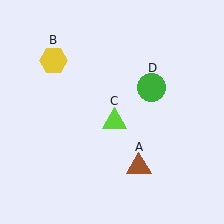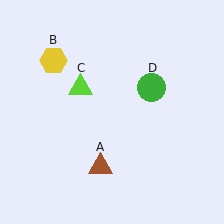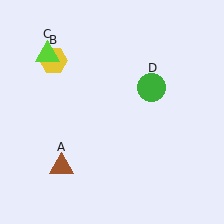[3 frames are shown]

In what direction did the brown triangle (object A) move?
The brown triangle (object A) moved left.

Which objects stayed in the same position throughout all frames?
Yellow hexagon (object B) and green circle (object D) remained stationary.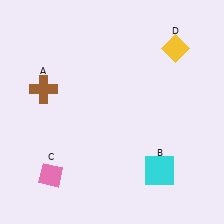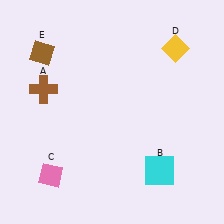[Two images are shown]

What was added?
A brown diamond (E) was added in Image 2.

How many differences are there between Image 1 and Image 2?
There is 1 difference between the two images.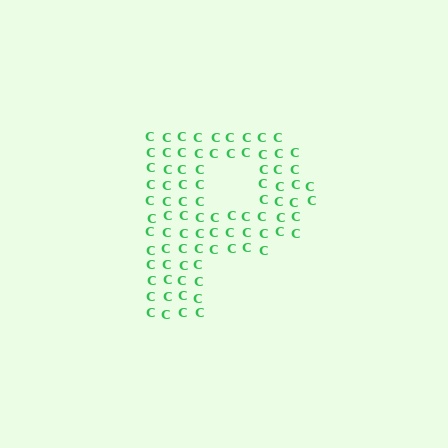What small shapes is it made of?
It is made of small letter C's.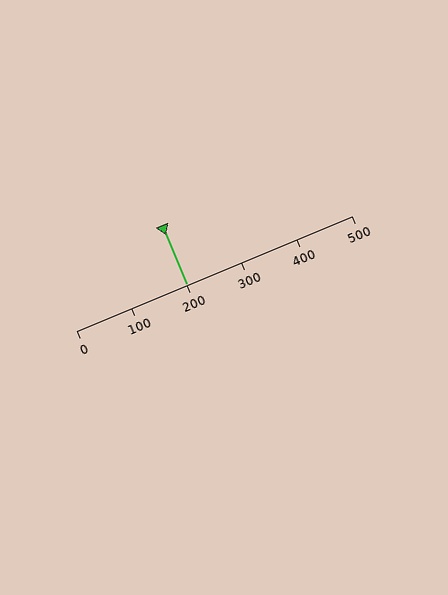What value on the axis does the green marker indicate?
The marker indicates approximately 200.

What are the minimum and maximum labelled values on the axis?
The axis runs from 0 to 500.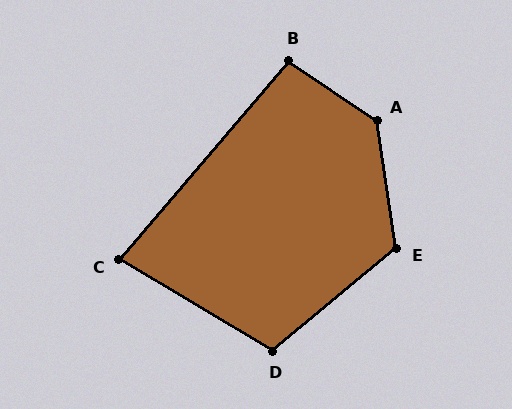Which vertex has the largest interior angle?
A, at approximately 133 degrees.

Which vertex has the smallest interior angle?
C, at approximately 80 degrees.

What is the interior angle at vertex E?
Approximately 121 degrees (obtuse).